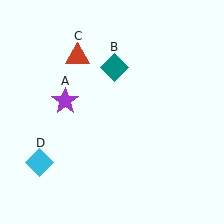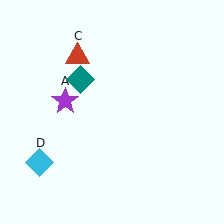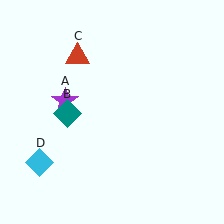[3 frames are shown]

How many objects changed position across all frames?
1 object changed position: teal diamond (object B).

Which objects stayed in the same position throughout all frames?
Purple star (object A) and red triangle (object C) and cyan diamond (object D) remained stationary.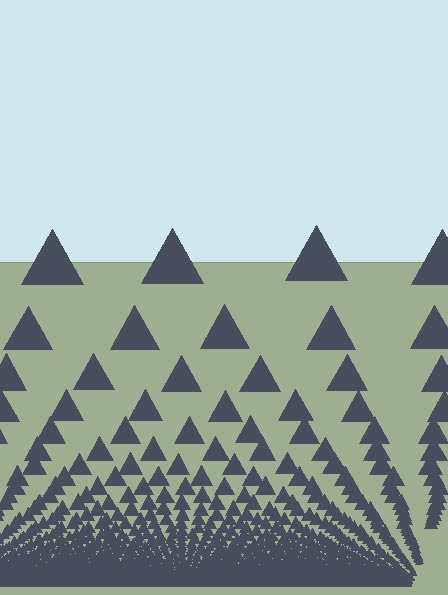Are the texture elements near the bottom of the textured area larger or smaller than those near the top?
Smaller. The gradient is inverted — elements near the bottom are smaller and denser.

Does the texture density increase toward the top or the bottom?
Density increases toward the bottom.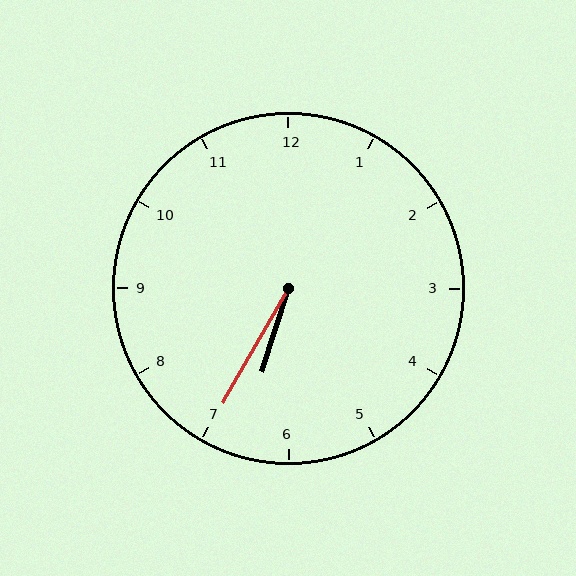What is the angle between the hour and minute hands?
Approximately 12 degrees.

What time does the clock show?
6:35.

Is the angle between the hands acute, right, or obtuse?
It is acute.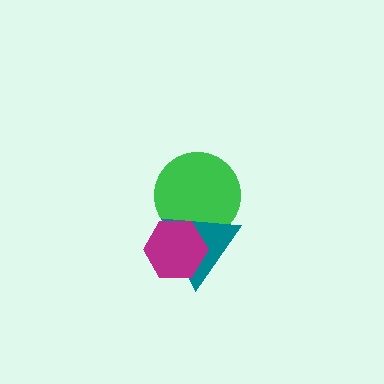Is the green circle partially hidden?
Yes, it is partially covered by another shape.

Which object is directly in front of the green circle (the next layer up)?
The teal triangle is directly in front of the green circle.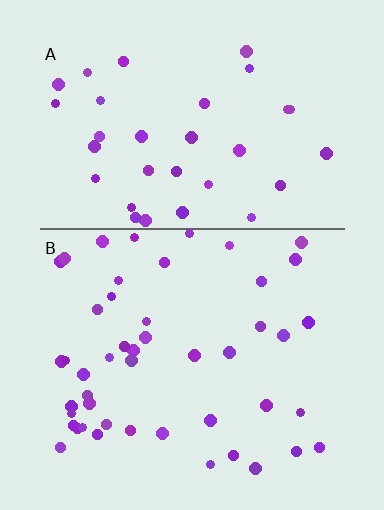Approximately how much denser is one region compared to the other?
Approximately 1.4× — region B over region A.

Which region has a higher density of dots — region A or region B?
B (the bottom).